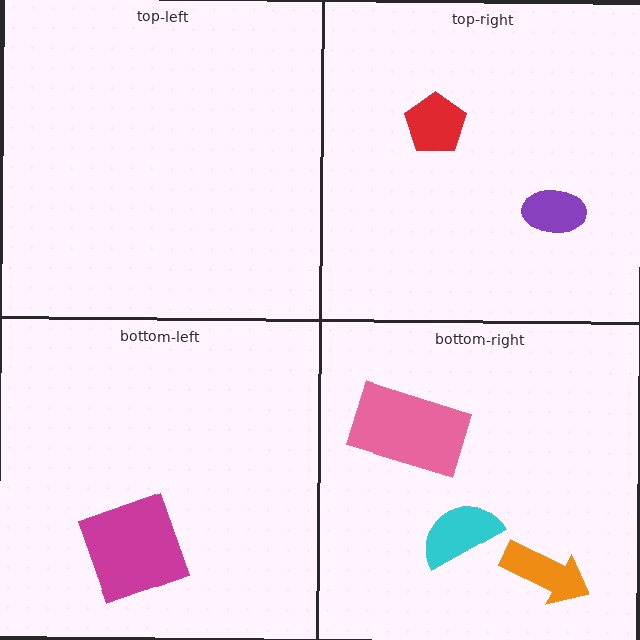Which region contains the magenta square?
The bottom-left region.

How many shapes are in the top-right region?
2.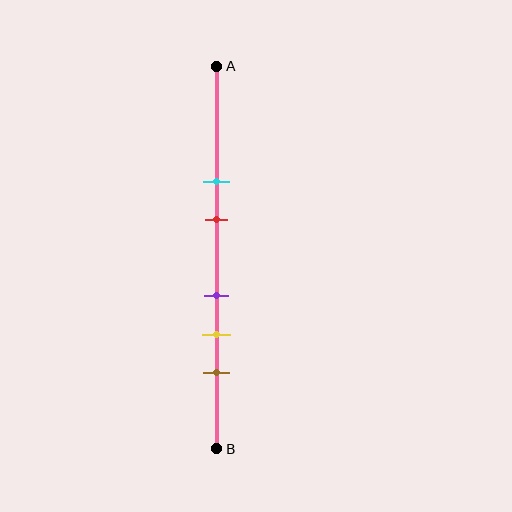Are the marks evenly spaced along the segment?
No, the marks are not evenly spaced.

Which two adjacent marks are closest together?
The purple and yellow marks are the closest adjacent pair.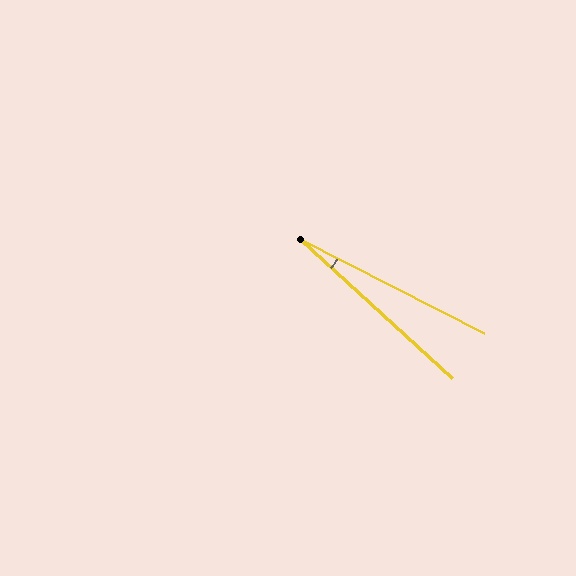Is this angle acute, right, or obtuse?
It is acute.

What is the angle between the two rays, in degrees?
Approximately 15 degrees.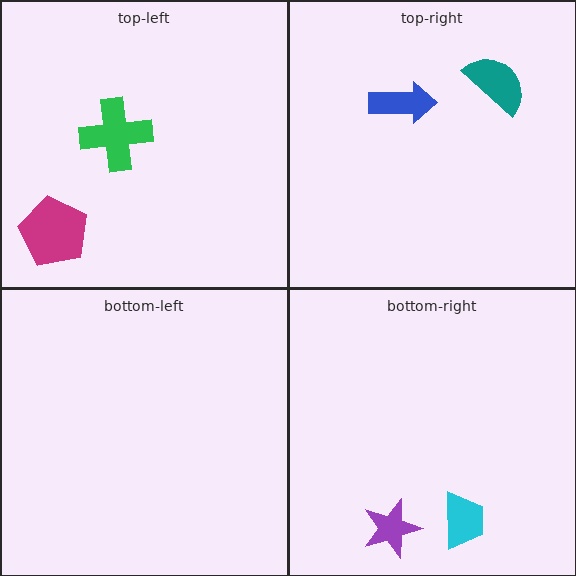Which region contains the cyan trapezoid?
The bottom-right region.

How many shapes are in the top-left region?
2.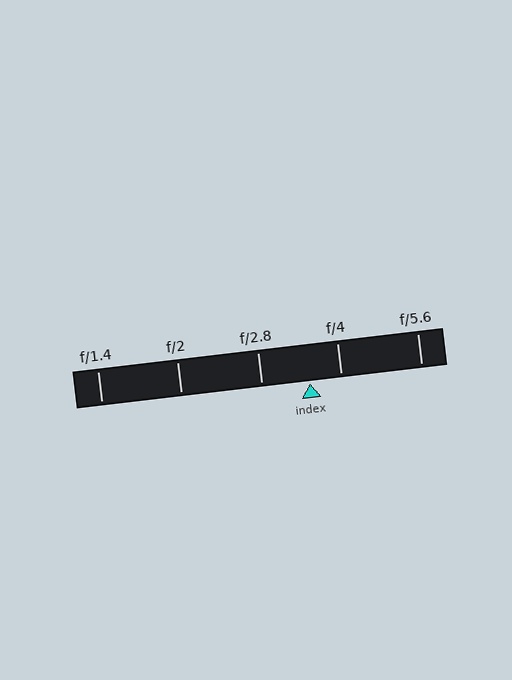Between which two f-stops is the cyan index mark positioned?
The index mark is between f/2.8 and f/4.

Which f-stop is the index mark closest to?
The index mark is closest to f/4.